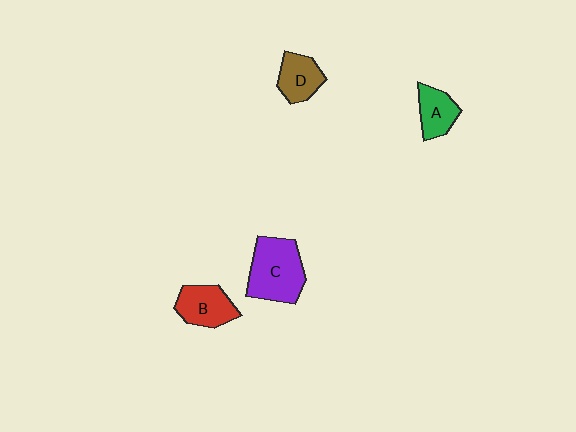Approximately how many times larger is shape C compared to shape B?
Approximately 1.5 times.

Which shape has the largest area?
Shape C (purple).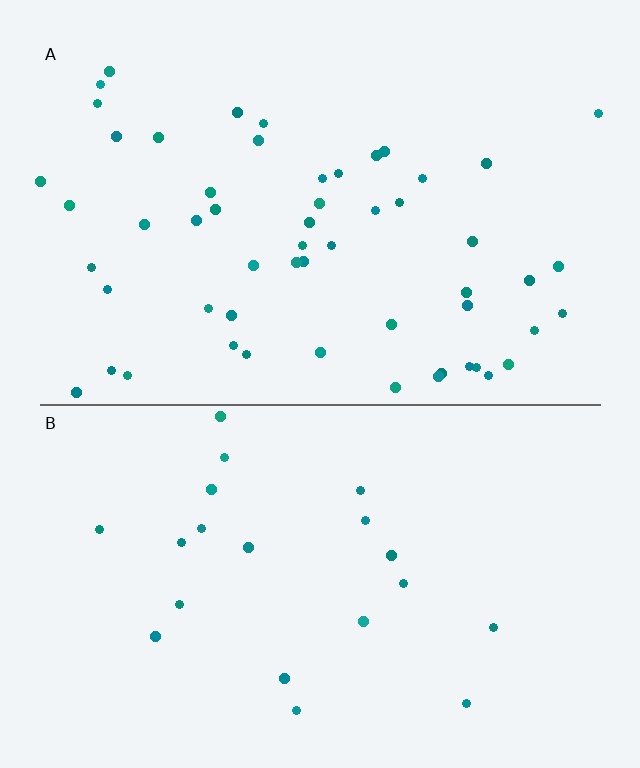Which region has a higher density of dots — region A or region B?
A (the top).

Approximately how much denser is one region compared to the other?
Approximately 2.7× — region A over region B.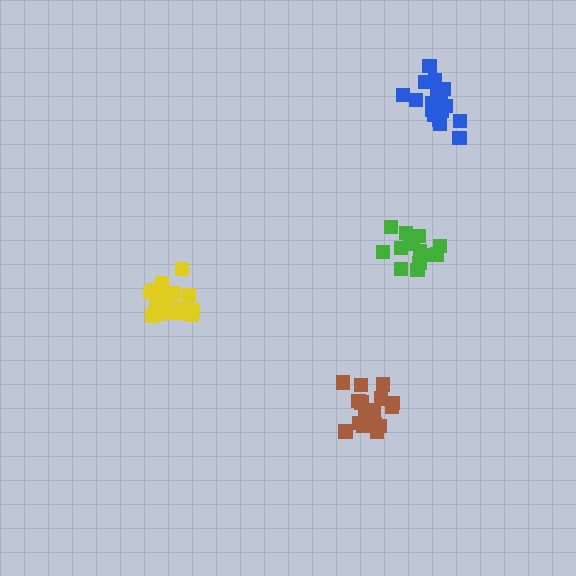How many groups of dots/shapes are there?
There are 4 groups.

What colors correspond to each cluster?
The clusters are colored: yellow, brown, blue, green.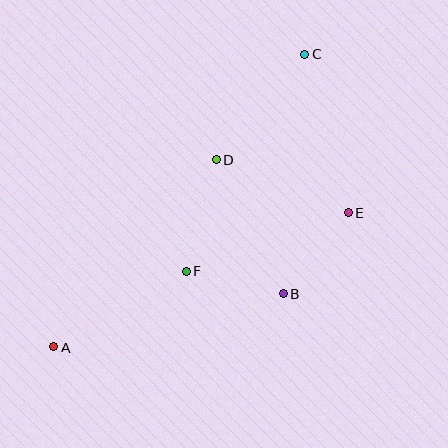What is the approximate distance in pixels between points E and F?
The distance between E and F is approximately 172 pixels.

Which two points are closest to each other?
Points B and F are closest to each other.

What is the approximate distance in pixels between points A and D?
The distance between A and D is approximately 249 pixels.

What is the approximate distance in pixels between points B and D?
The distance between B and D is approximately 150 pixels.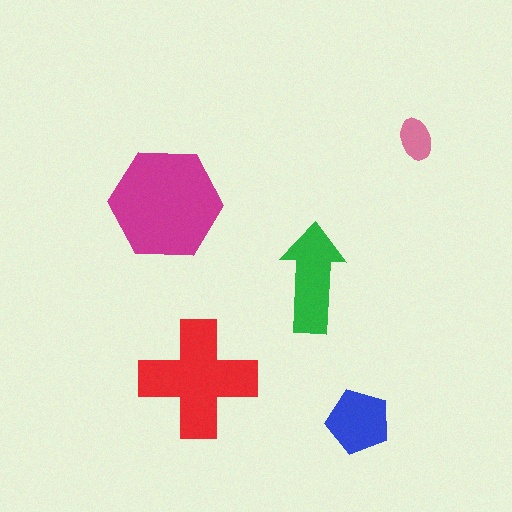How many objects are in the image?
There are 5 objects in the image.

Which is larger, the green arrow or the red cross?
The red cross.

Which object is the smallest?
The pink ellipse.